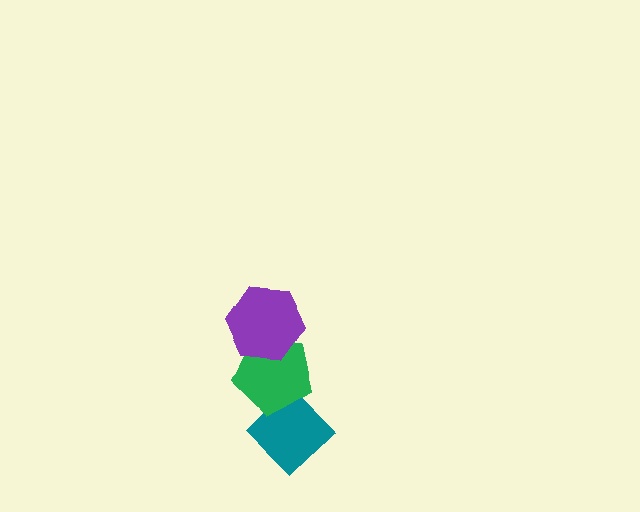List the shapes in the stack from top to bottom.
From top to bottom: the purple hexagon, the green pentagon, the teal diamond.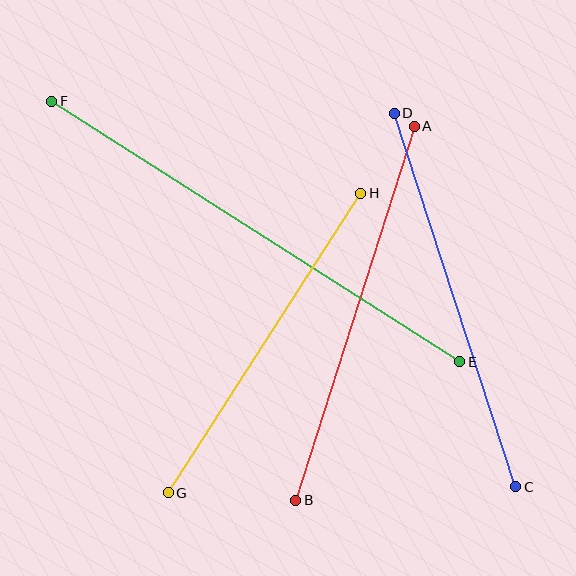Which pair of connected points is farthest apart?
Points E and F are farthest apart.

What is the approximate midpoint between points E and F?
The midpoint is at approximately (256, 232) pixels.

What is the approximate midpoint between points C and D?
The midpoint is at approximately (455, 300) pixels.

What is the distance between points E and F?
The distance is approximately 484 pixels.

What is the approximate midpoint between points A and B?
The midpoint is at approximately (355, 313) pixels.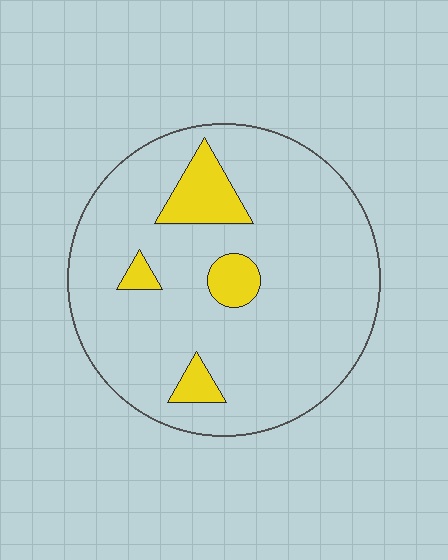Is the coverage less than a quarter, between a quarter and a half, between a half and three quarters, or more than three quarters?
Less than a quarter.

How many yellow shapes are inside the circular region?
4.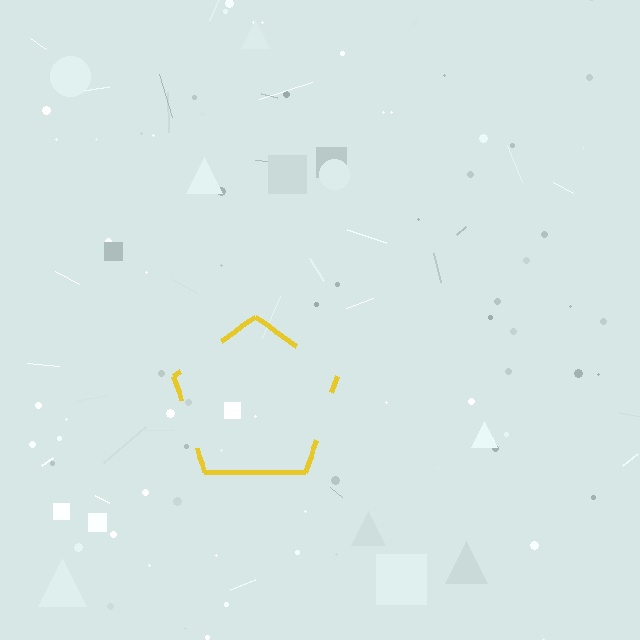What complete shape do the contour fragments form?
The contour fragments form a pentagon.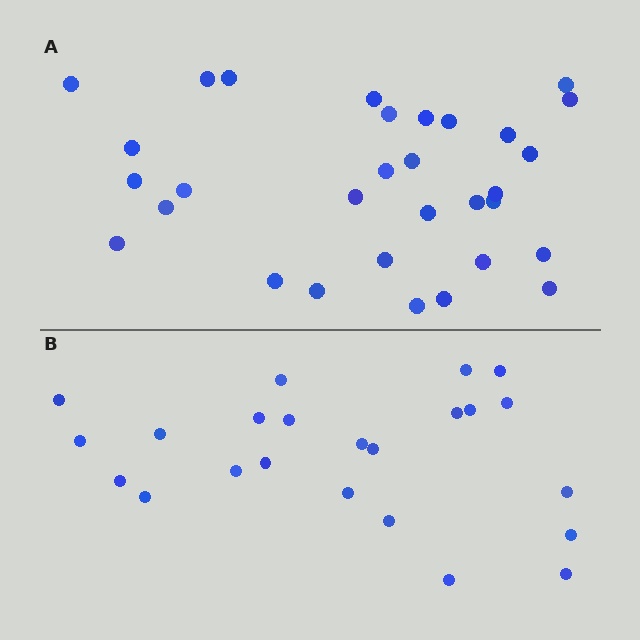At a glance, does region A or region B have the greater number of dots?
Region A (the top region) has more dots.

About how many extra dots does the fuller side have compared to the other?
Region A has roughly 8 or so more dots than region B.